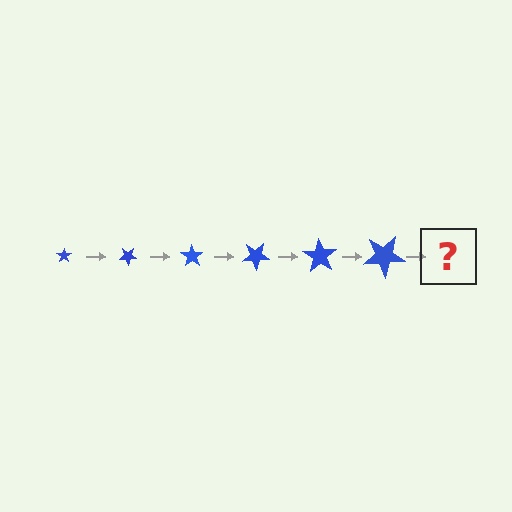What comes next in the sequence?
The next element should be a star, larger than the previous one and rotated 210 degrees from the start.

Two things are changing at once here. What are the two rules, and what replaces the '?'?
The two rules are that the star grows larger each step and it rotates 35 degrees each step. The '?' should be a star, larger than the previous one and rotated 210 degrees from the start.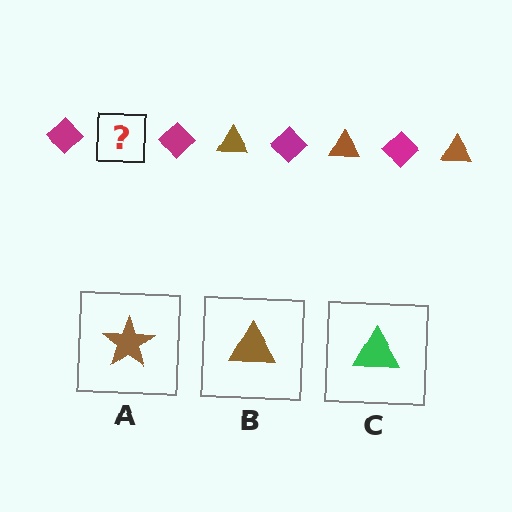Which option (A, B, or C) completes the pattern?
B.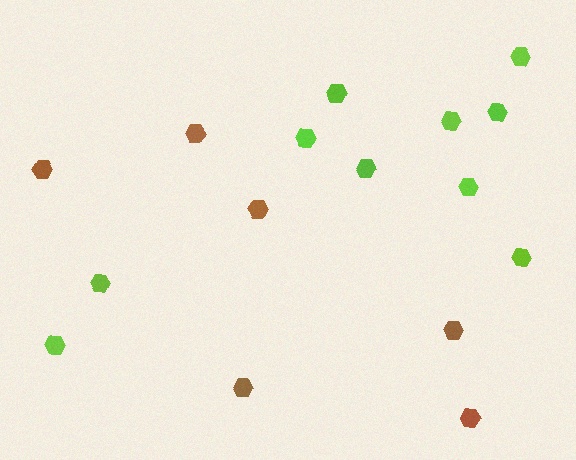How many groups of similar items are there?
There are 2 groups: one group of brown hexagons (6) and one group of lime hexagons (10).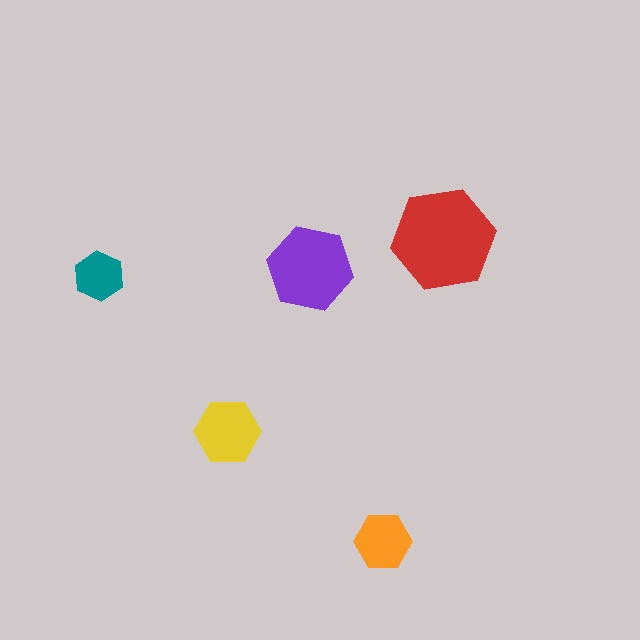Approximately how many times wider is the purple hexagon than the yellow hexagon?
About 1.5 times wider.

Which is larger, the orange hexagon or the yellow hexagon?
The yellow one.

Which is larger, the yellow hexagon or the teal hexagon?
The yellow one.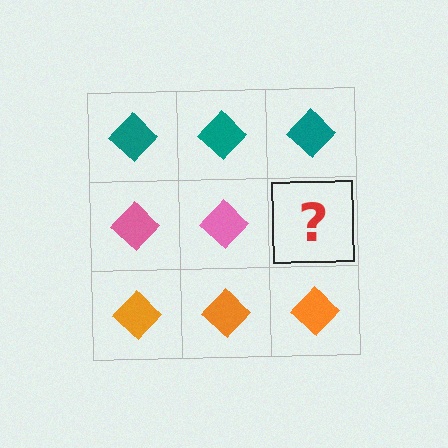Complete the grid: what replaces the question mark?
The question mark should be replaced with a pink diamond.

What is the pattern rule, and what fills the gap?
The rule is that each row has a consistent color. The gap should be filled with a pink diamond.